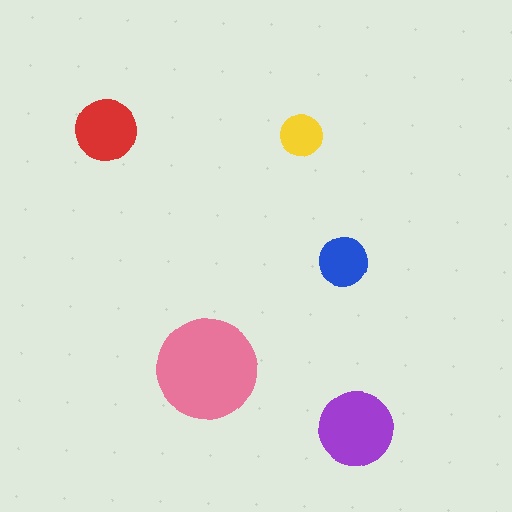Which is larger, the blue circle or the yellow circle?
The blue one.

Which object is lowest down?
The purple circle is bottommost.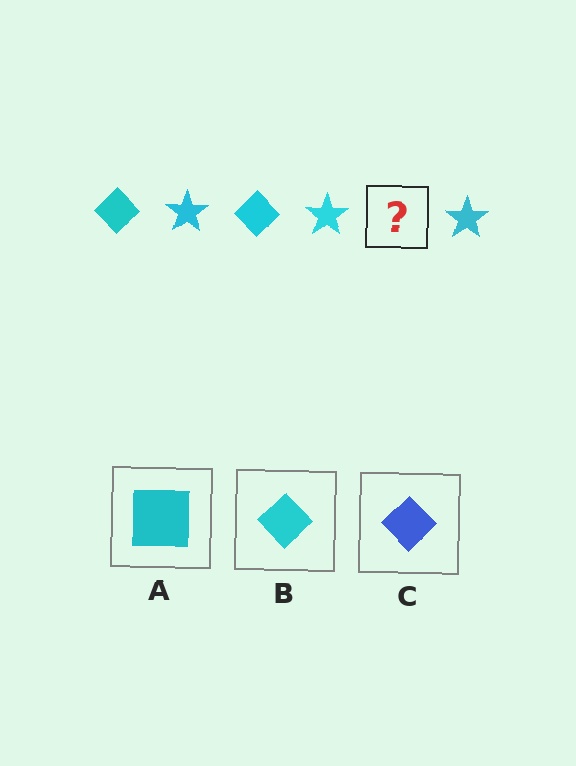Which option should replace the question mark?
Option B.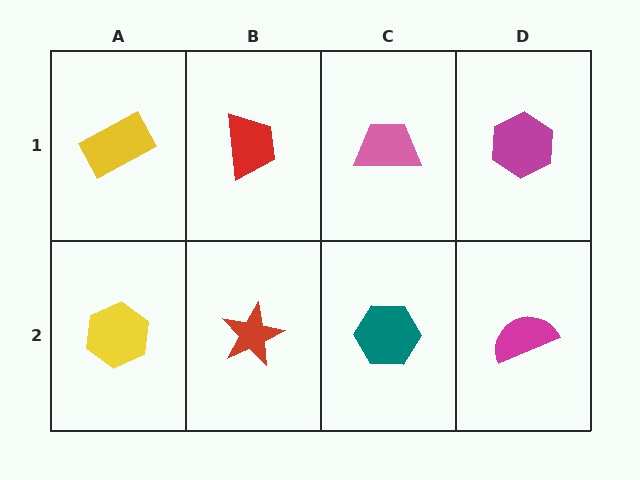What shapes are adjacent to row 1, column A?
A yellow hexagon (row 2, column A), a red trapezoid (row 1, column B).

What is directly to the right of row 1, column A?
A red trapezoid.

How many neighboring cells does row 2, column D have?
2.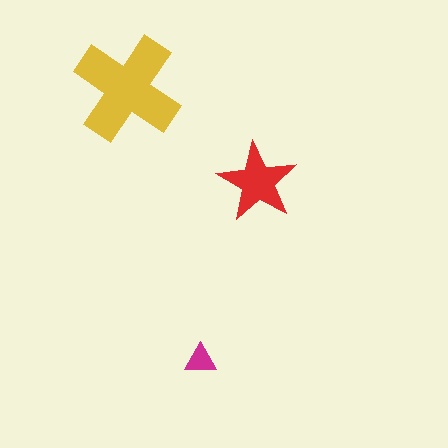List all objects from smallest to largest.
The magenta triangle, the red star, the yellow cross.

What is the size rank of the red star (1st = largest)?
2nd.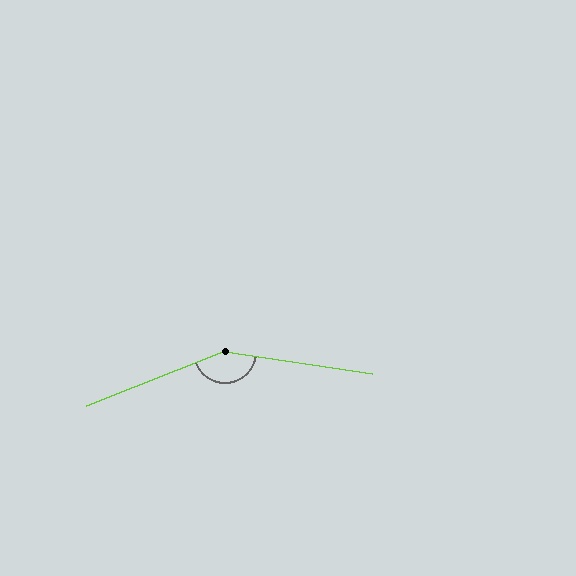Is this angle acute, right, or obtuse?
It is obtuse.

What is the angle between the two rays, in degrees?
Approximately 150 degrees.